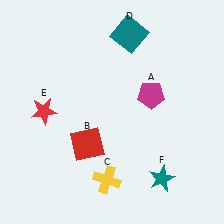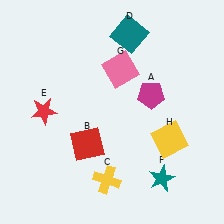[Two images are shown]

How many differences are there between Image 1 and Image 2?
There are 2 differences between the two images.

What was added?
A pink square (G), a yellow square (H) were added in Image 2.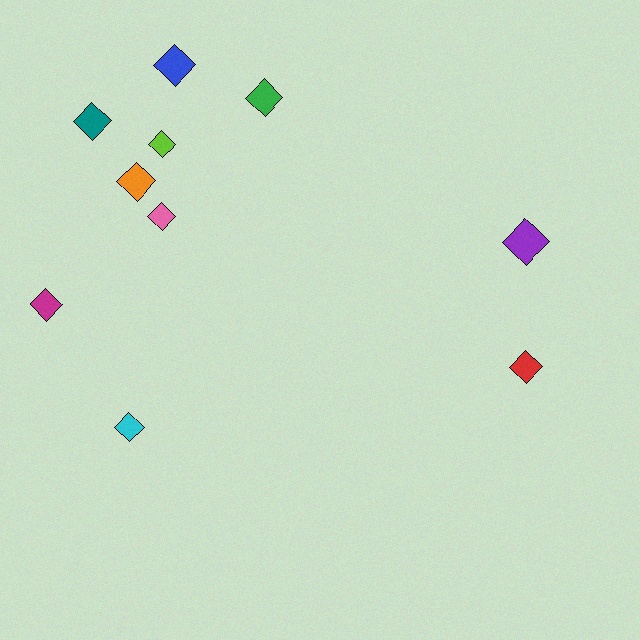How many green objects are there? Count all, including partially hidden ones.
There is 1 green object.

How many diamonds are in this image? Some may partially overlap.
There are 10 diamonds.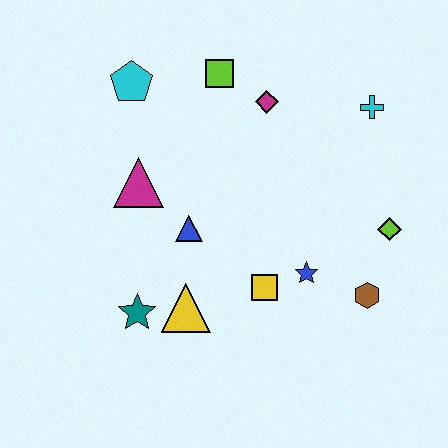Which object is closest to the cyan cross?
The magenta diamond is closest to the cyan cross.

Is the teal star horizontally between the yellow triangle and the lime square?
No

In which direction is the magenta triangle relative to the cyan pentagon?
The magenta triangle is below the cyan pentagon.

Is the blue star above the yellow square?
Yes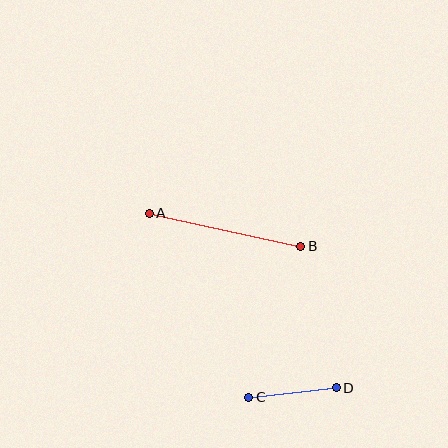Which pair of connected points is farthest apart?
Points A and B are farthest apart.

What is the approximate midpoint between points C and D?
The midpoint is at approximately (293, 393) pixels.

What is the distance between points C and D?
The distance is approximately 88 pixels.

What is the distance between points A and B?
The distance is approximately 155 pixels.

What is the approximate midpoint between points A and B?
The midpoint is at approximately (225, 230) pixels.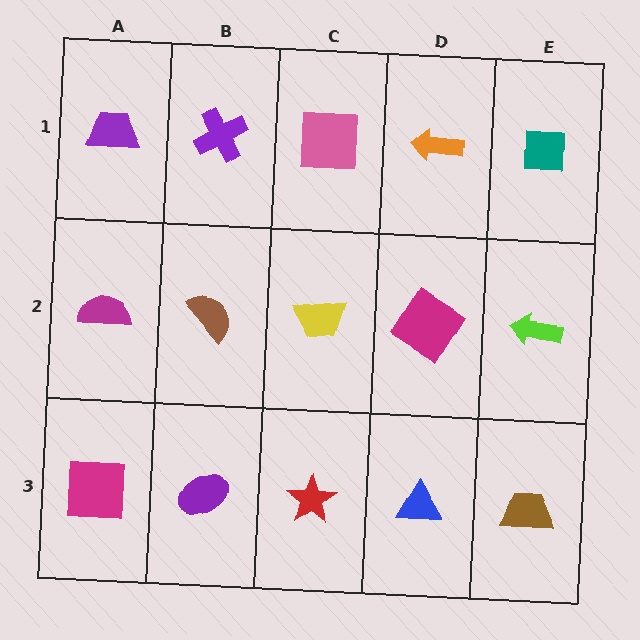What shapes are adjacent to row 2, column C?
A pink square (row 1, column C), a red star (row 3, column C), a brown semicircle (row 2, column B), a magenta diamond (row 2, column D).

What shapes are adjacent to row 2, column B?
A purple cross (row 1, column B), a purple ellipse (row 3, column B), a magenta semicircle (row 2, column A), a yellow trapezoid (row 2, column C).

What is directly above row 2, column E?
A teal square.